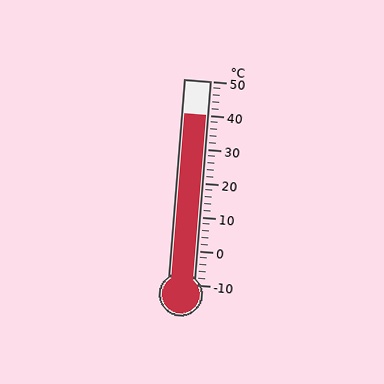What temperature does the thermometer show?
The thermometer shows approximately 40°C.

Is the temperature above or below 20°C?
The temperature is above 20°C.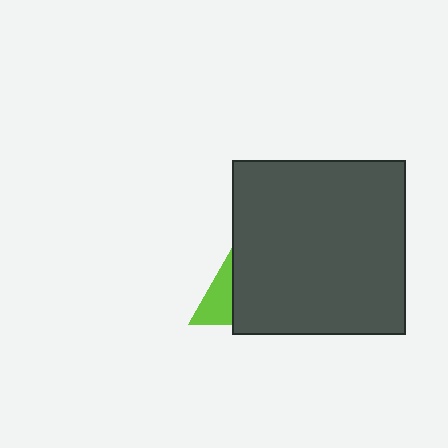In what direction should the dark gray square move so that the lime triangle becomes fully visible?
The dark gray square should move right. That is the shortest direction to clear the overlap and leave the lime triangle fully visible.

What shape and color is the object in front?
The object in front is a dark gray square.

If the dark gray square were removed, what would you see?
You would see the complete lime triangle.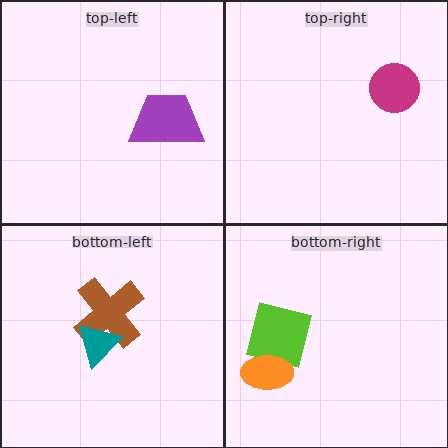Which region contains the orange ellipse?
The bottom-right region.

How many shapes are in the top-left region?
1.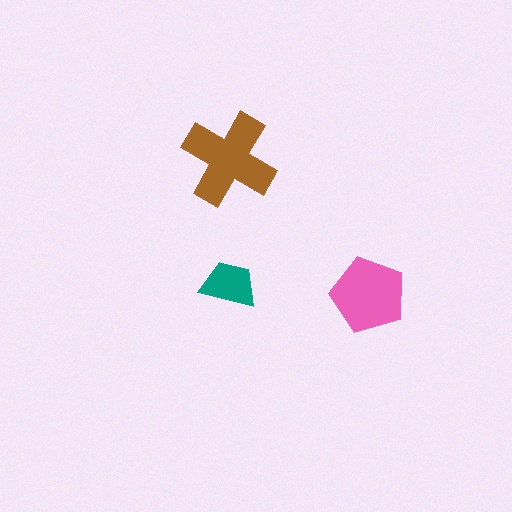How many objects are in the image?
There are 3 objects in the image.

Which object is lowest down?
The pink pentagon is bottommost.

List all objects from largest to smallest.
The brown cross, the pink pentagon, the teal trapezoid.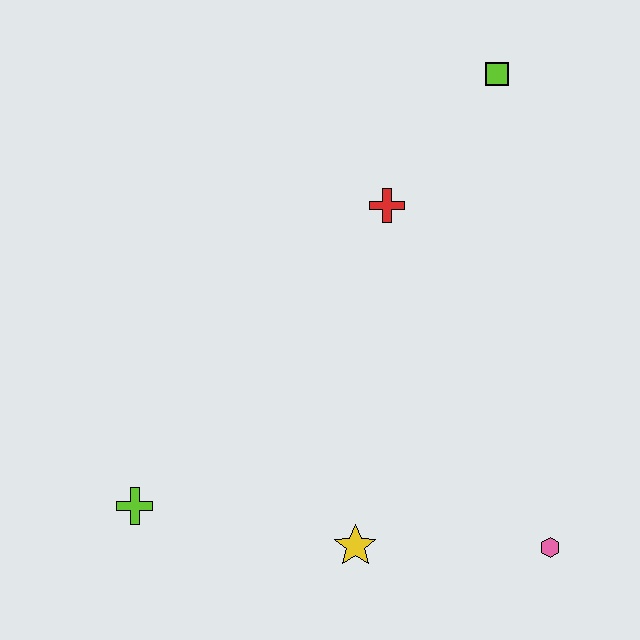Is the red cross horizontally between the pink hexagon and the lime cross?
Yes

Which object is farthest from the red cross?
The lime cross is farthest from the red cross.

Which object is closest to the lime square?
The red cross is closest to the lime square.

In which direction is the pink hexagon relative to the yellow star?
The pink hexagon is to the right of the yellow star.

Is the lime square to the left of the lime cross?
No